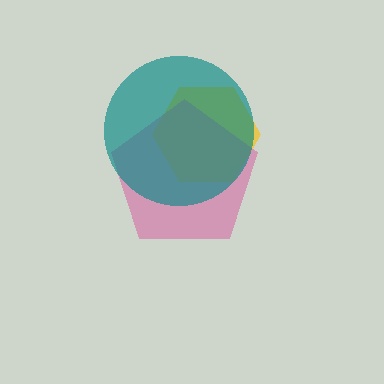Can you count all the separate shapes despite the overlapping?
Yes, there are 3 separate shapes.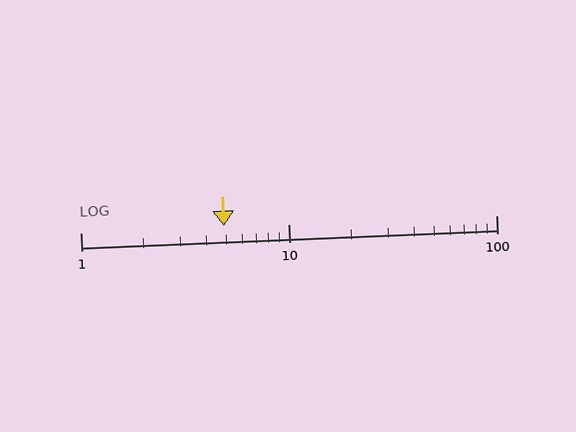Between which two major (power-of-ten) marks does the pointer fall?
The pointer is between 1 and 10.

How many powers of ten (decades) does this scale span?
The scale spans 2 decades, from 1 to 100.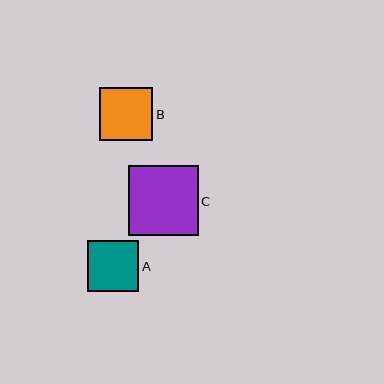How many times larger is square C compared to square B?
Square C is approximately 1.3 times the size of square B.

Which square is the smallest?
Square A is the smallest with a size of approximately 51 pixels.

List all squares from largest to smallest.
From largest to smallest: C, B, A.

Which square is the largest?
Square C is the largest with a size of approximately 70 pixels.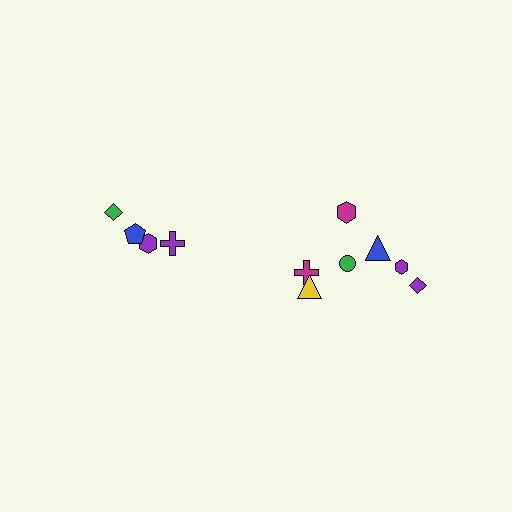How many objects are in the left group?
There are 4 objects.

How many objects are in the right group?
There are 7 objects.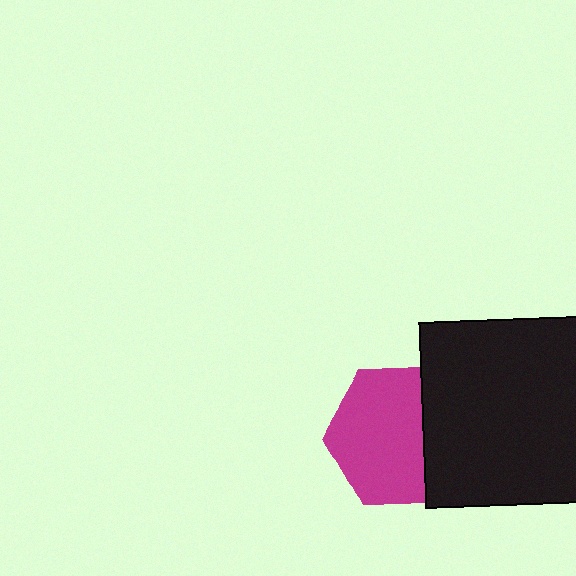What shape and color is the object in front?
The object in front is a black square.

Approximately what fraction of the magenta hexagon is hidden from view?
Roughly 30% of the magenta hexagon is hidden behind the black square.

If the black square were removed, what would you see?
You would see the complete magenta hexagon.